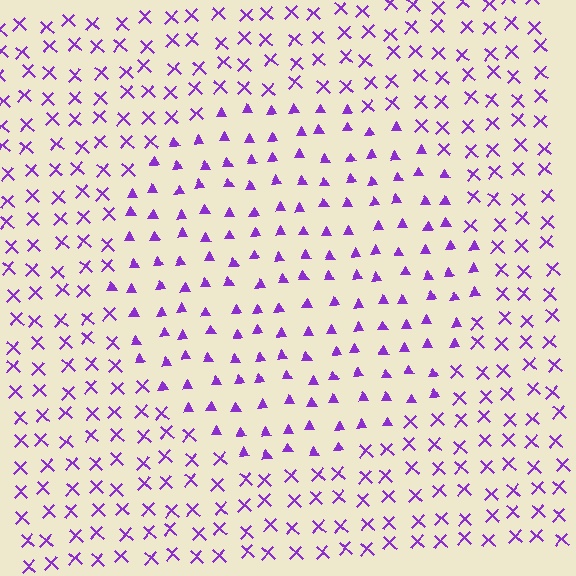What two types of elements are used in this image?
The image uses triangles inside the circle region and X marks outside it.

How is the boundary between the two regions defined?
The boundary is defined by a change in element shape: triangles inside vs. X marks outside. All elements share the same color and spacing.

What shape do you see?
I see a circle.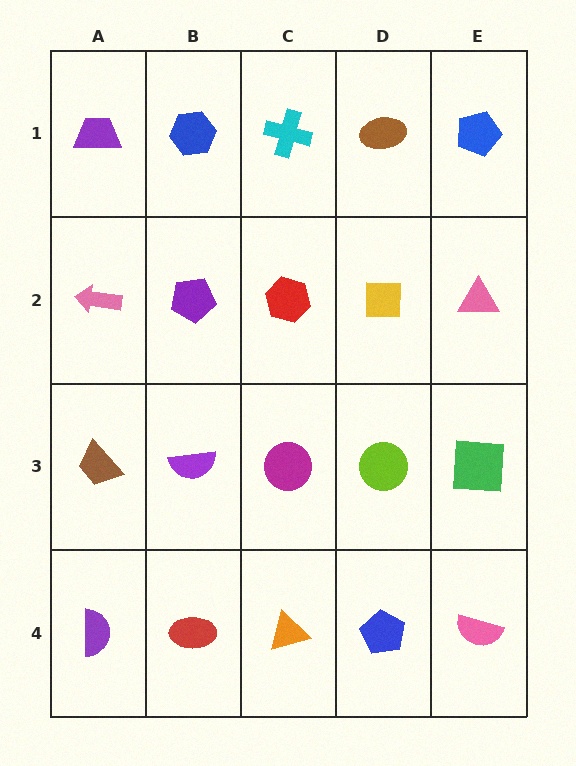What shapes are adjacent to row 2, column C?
A cyan cross (row 1, column C), a magenta circle (row 3, column C), a purple pentagon (row 2, column B), a yellow square (row 2, column D).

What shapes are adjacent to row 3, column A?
A pink arrow (row 2, column A), a purple semicircle (row 4, column A), a purple semicircle (row 3, column B).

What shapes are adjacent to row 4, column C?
A magenta circle (row 3, column C), a red ellipse (row 4, column B), a blue pentagon (row 4, column D).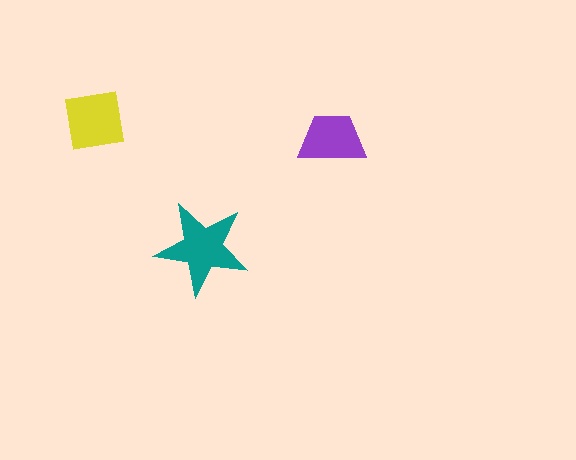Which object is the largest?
The teal star.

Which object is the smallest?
The purple trapezoid.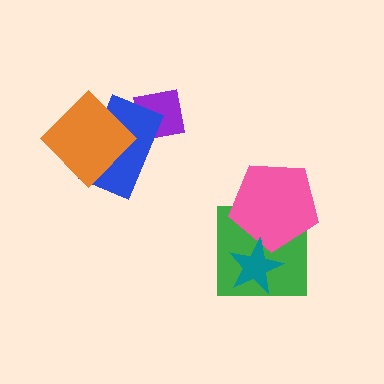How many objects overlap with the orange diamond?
1 object overlaps with the orange diamond.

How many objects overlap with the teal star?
2 objects overlap with the teal star.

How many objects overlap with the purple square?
1 object overlaps with the purple square.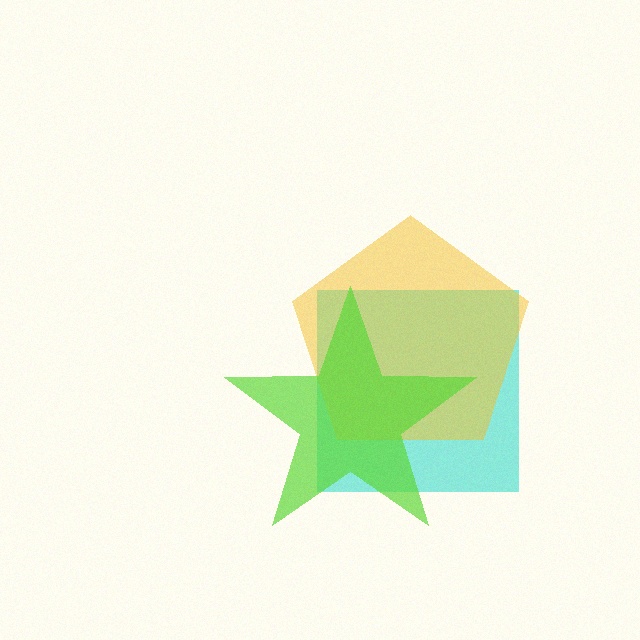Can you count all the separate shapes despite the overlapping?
Yes, there are 3 separate shapes.